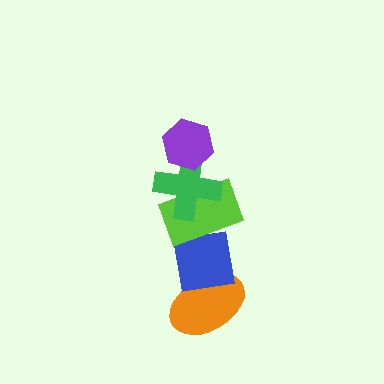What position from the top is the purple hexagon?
The purple hexagon is 1st from the top.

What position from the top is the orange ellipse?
The orange ellipse is 5th from the top.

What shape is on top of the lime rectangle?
The green cross is on top of the lime rectangle.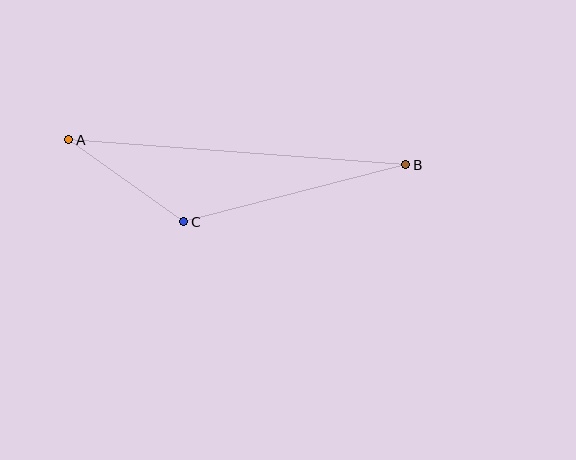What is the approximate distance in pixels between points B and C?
The distance between B and C is approximately 229 pixels.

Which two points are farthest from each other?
Points A and B are farthest from each other.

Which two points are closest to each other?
Points A and C are closest to each other.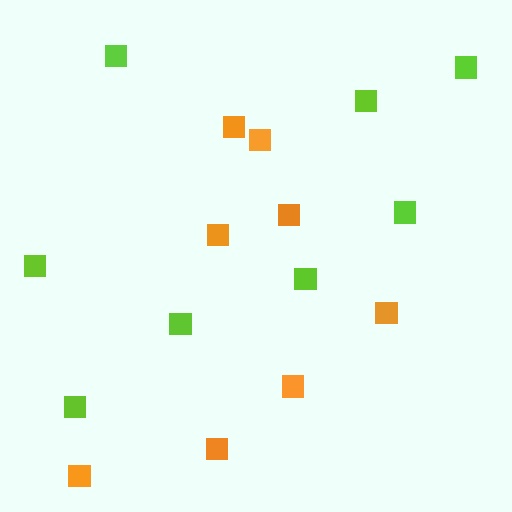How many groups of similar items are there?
There are 2 groups: one group of orange squares (8) and one group of lime squares (8).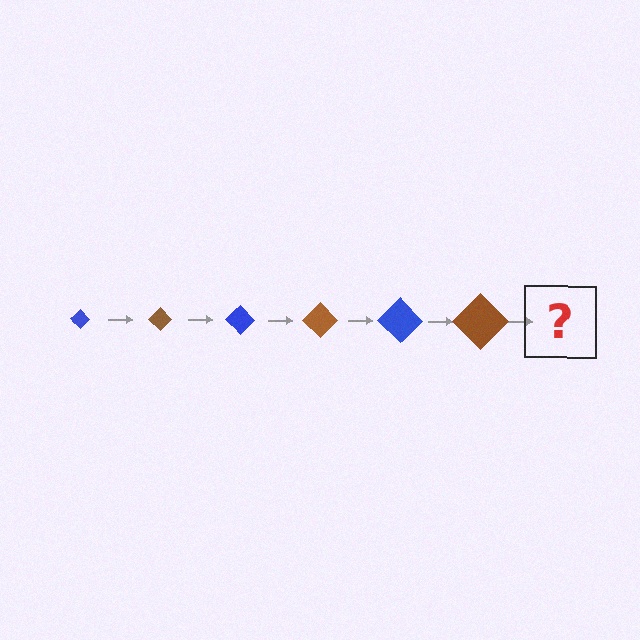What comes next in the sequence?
The next element should be a blue diamond, larger than the previous one.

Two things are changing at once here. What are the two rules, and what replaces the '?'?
The two rules are that the diamond grows larger each step and the color cycles through blue and brown. The '?' should be a blue diamond, larger than the previous one.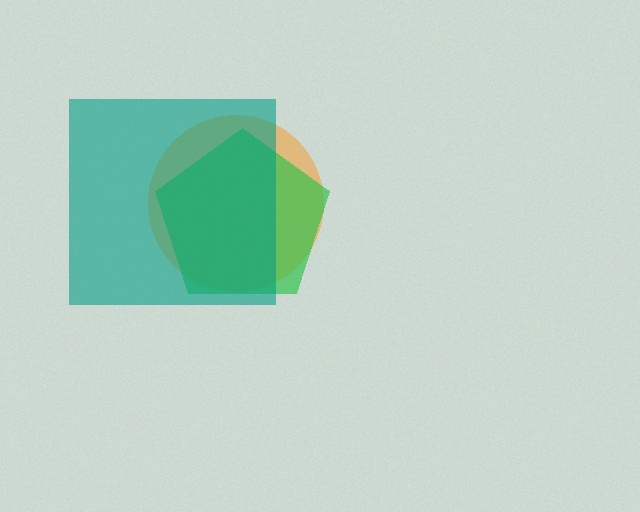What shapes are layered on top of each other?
The layered shapes are: an orange circle, a green pentagon, a teal square.